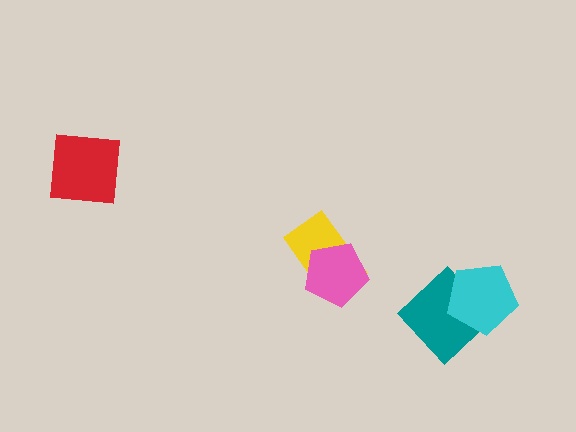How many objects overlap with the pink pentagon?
1 object overlaps with the pink pentagon.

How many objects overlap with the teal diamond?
1 object overlaps with the teal diamond.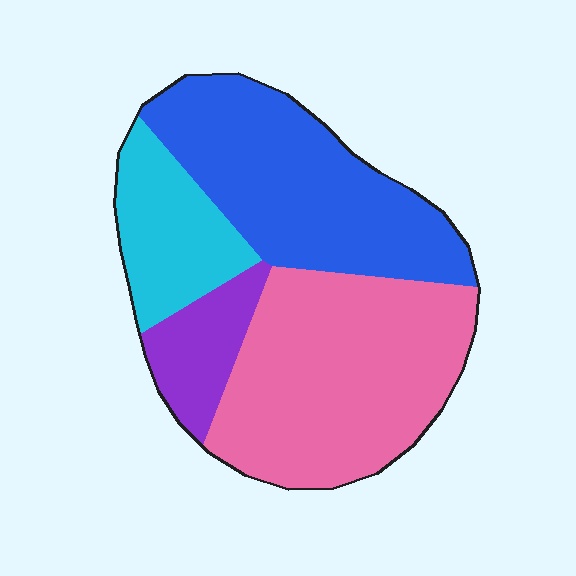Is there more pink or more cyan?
Pink.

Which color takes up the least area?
Purple, at roughly 10%.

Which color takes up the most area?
Pink, at roughly 40%.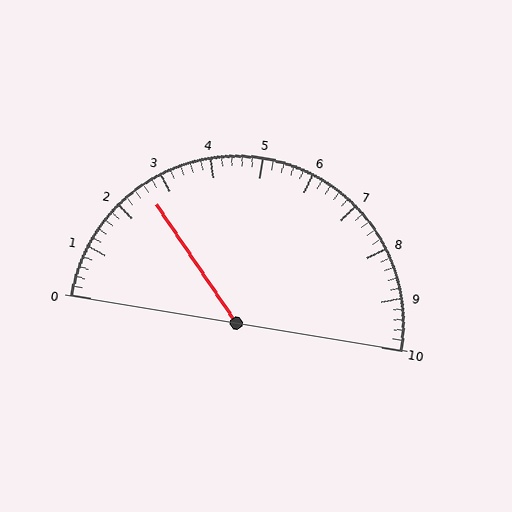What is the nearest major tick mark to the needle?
The nearest major tick mark is 3.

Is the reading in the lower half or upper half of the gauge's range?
The reading is in the lower half of the range (0 to 10).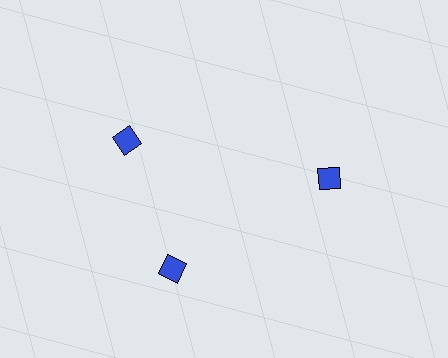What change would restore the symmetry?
The symmetry would be restored by rotating it back into even spacing with its neighbors so that all 3 diamonds sit at equal angles and equal distance from the center.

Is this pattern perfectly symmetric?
No. The 3 blue diamonds are arranged in a ring, but one element near the 11 o'clock position is rotated out of alignment along the ring, breaking the 3-fold rotational symmetry.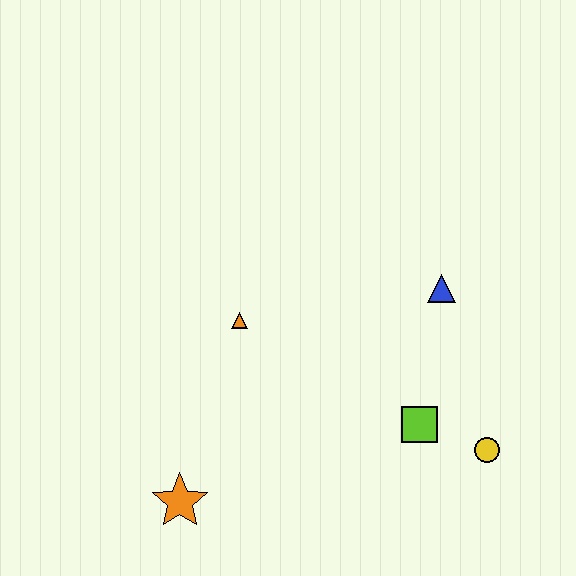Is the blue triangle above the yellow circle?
Yes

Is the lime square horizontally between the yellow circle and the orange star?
Yes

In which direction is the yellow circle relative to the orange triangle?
The yellow circle is to the right of the orange triangle.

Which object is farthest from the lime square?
The orange star is farthest from the lime square.